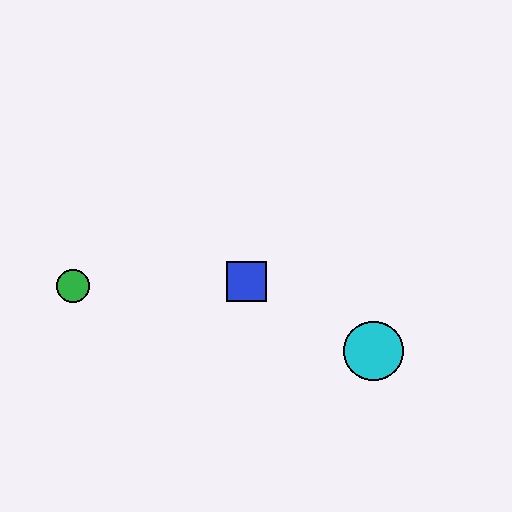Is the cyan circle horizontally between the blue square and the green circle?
No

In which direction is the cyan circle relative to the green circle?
The cyan circle is to the right of the green circle.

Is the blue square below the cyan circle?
No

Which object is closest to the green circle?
The blue square is closest to the green circle.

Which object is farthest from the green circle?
The cyan circle is farthest from the green circle.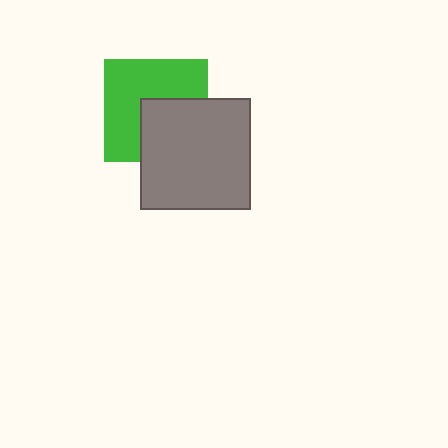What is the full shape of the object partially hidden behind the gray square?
The partially hidden object is a green square.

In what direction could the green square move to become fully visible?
The green square could move toward the upper-left. That would shift it out from behind the gray square entirely.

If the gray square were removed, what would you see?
You would see the complete green square.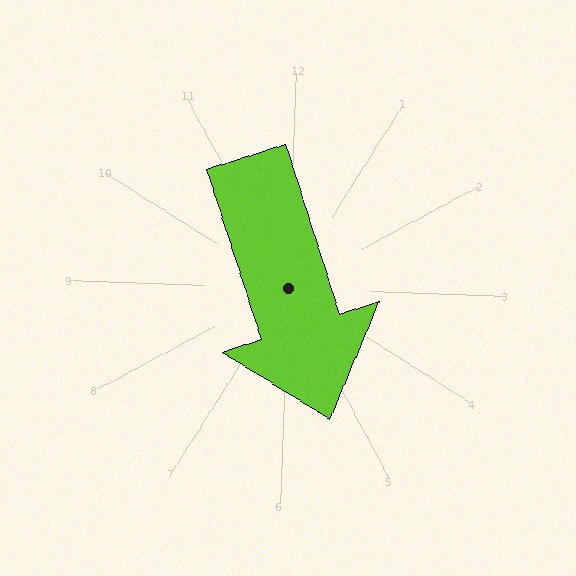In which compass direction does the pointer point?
South.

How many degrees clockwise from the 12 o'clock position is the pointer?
Approximately 160 degrees.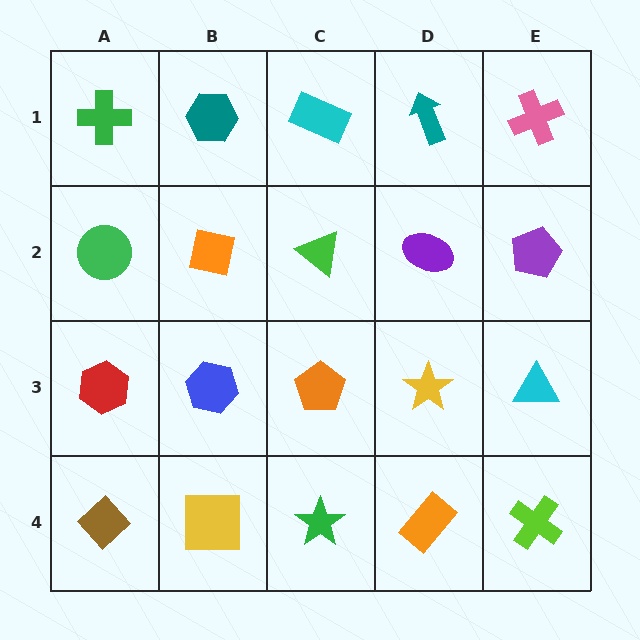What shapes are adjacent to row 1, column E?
A purple pentagon (row 2, column E), a teal arrow (row 1, column D).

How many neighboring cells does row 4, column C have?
3.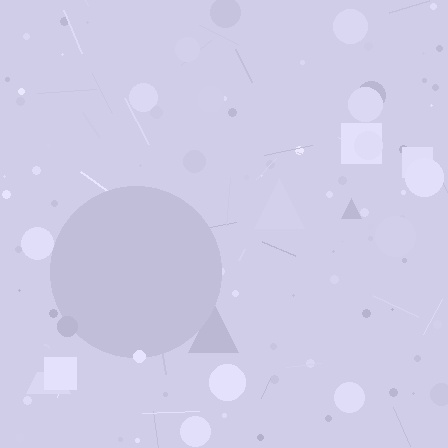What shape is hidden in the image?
A circle is hidden in the image.